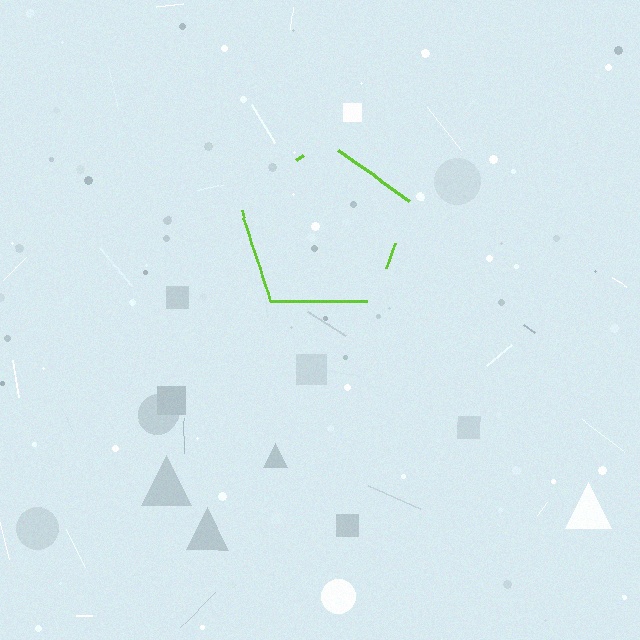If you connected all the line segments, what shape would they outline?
They would outline a pentagon.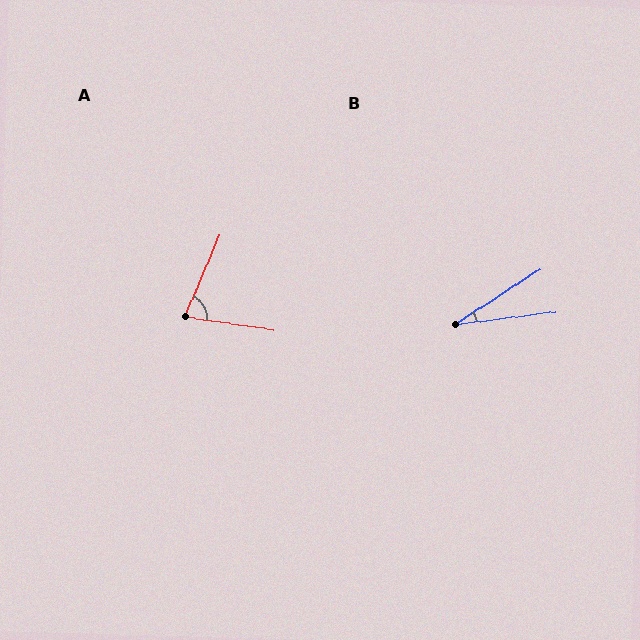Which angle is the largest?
A, at approximately 76 degrees.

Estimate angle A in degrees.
Approximately 76 degrees.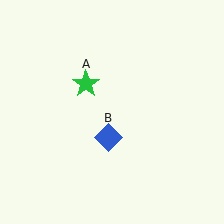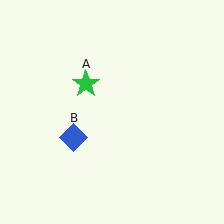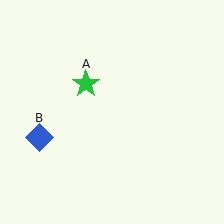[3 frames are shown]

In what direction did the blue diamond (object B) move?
The blue diamond (object B) moved left.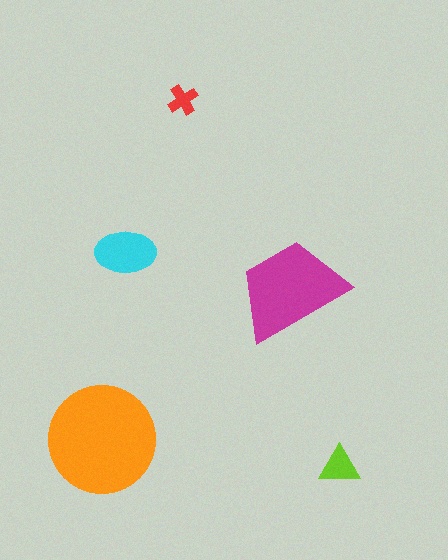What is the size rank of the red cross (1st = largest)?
5th.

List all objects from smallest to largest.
The red cross, the lime triangle, the cyan ellipse, the magenta trapezoid, the orange circle.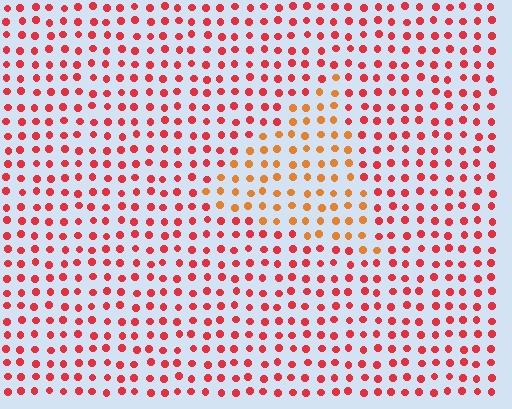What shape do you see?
I see a triangle.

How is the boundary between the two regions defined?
The boundary is defined purely by a slight shift in hue (about 33 degrees). Spacing, size, and orientation are identical on both sides.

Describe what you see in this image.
The image is filled with small red elements in a uniform arrangement. A triangle-shaped region is visible where the elements are tinted to a slightly different hue, forming a subtle color boundary.